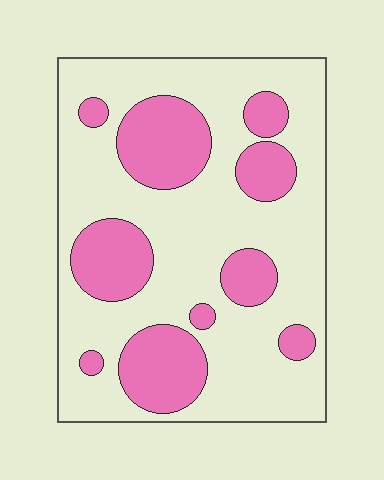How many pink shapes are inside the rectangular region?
10.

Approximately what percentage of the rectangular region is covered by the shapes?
Approximately 30%.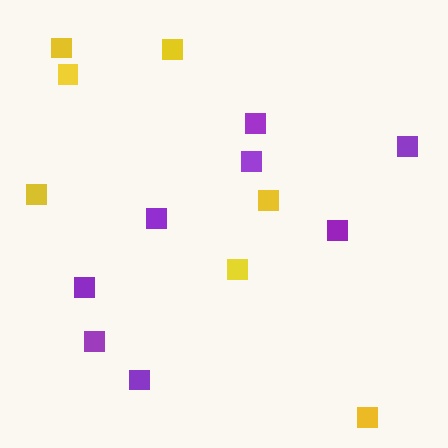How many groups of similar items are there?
There are 2 groups: one group of yellow squares (7) and one group of purple squares (8).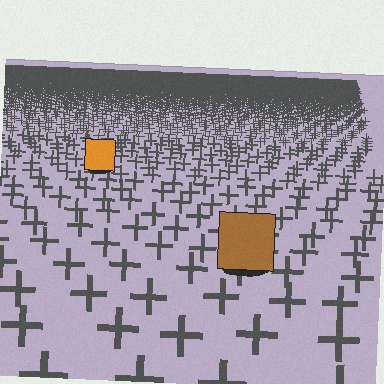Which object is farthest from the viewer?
The orange square is farthest from the viewer. It appears smaller and the ground texture around it is denser.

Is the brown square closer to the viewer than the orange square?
Yes. The brown square is closer — you can tell from the texture gradient: the ground texture is coarser near it.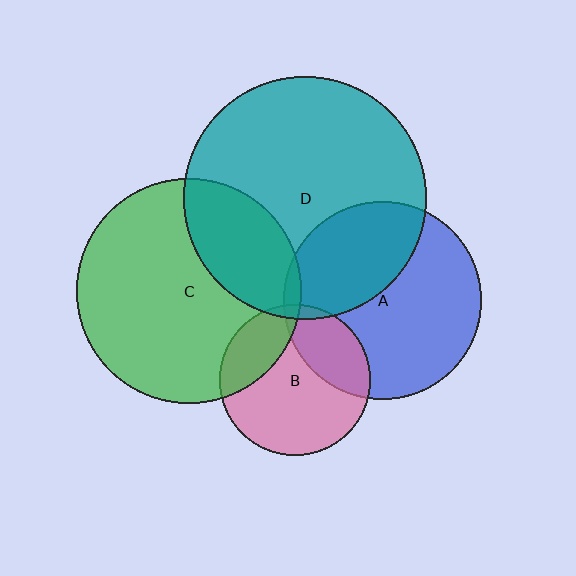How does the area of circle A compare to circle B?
Approximately 1.7 times.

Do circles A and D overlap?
Yes.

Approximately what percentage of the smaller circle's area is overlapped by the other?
Approximately 35%.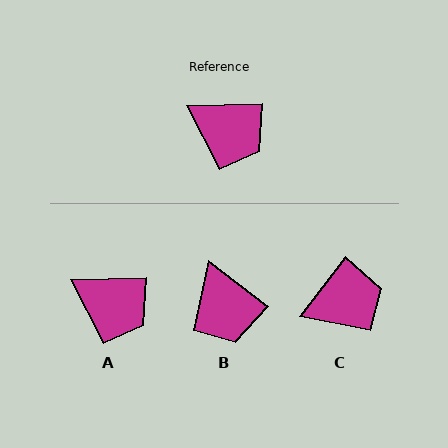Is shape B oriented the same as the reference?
No, it is off by about 39 degrees.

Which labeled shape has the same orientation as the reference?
A.